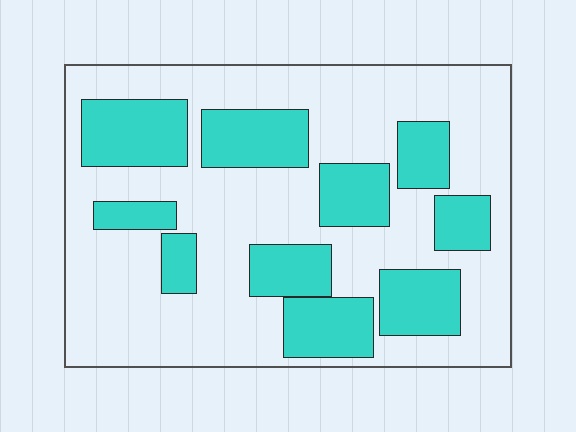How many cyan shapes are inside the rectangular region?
10.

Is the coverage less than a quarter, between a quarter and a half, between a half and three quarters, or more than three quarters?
Between a quarter and a half.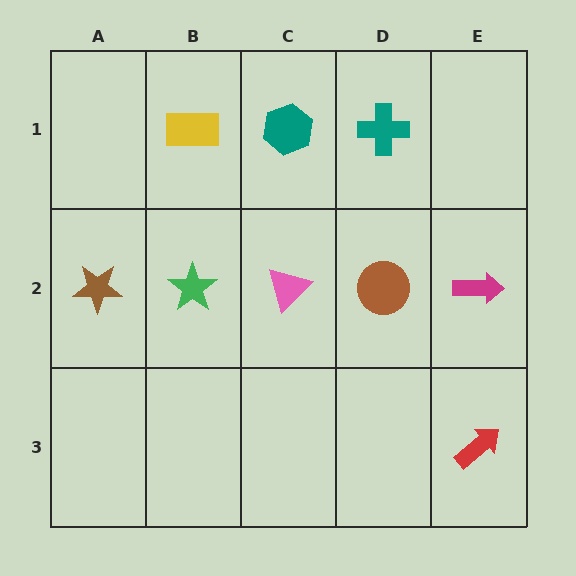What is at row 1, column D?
A teal cross.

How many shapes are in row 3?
1 shape.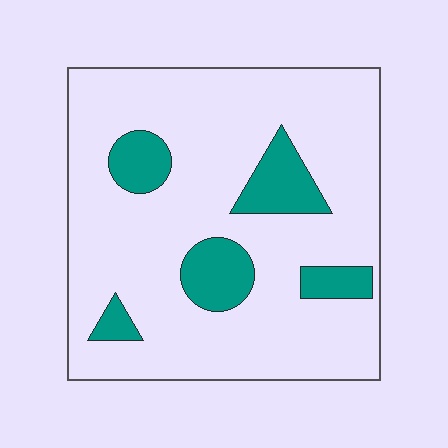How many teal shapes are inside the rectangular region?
5.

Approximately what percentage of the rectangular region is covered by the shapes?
Approximately 15%.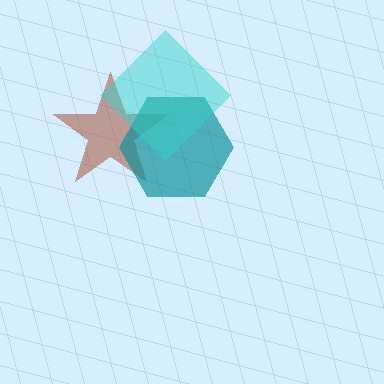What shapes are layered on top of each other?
The layered shapes are: a brown star, a teal hexagon, a cyan diamond.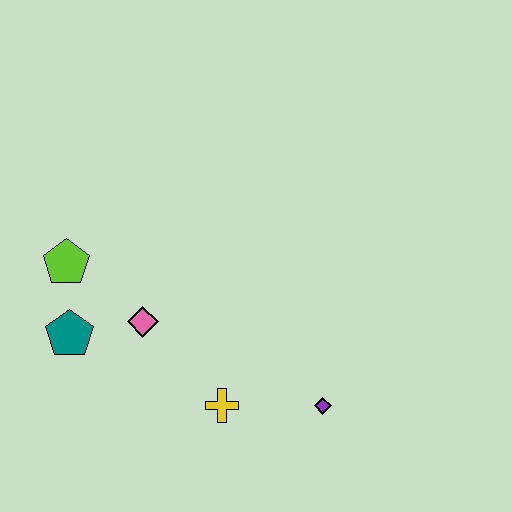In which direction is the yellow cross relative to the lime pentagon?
The yellow cross is to the right of the lime pentagon.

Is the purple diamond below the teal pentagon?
Yes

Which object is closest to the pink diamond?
The teal pentagon is closest to the pink diamond.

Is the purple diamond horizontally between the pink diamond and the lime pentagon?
No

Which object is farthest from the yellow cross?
The lime pentagon is farthest from the yellow cross.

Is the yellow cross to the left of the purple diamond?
Yes